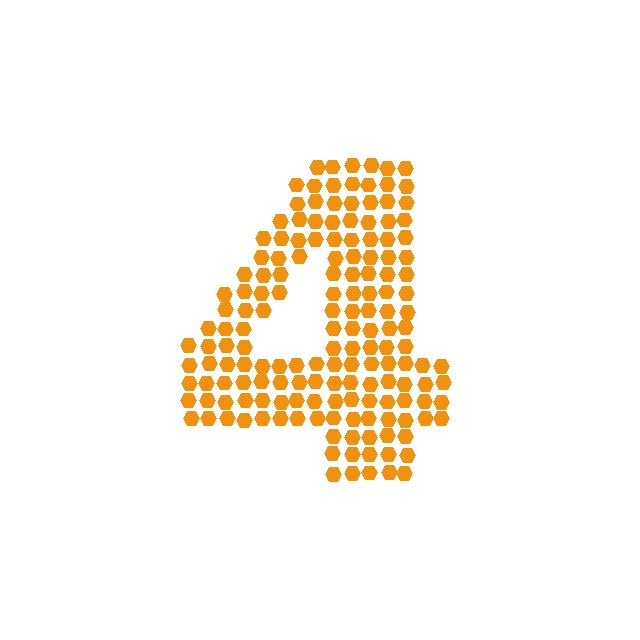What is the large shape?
The large shape is the digit 4.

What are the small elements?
The small elements are hexagons.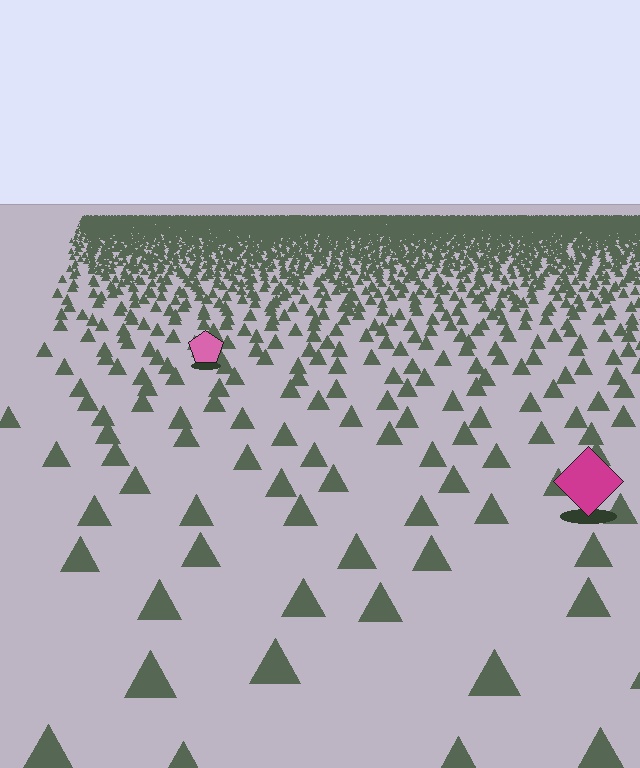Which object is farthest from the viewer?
The pink pentagon is farthest from the viewer. It appears smaller and the ground texture around it is denser.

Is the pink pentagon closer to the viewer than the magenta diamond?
No. The magenta diamond is closer — you can tell from the texture gradient: the ground texture is coarser near it.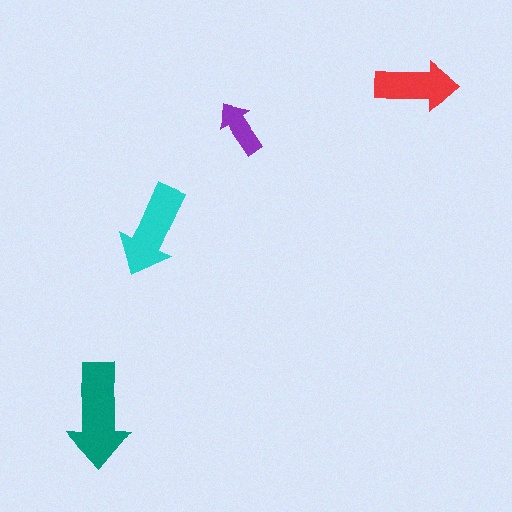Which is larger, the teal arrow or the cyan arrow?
The teal one.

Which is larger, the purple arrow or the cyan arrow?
The cyan one.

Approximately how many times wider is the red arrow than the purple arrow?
About 1.5 times wider.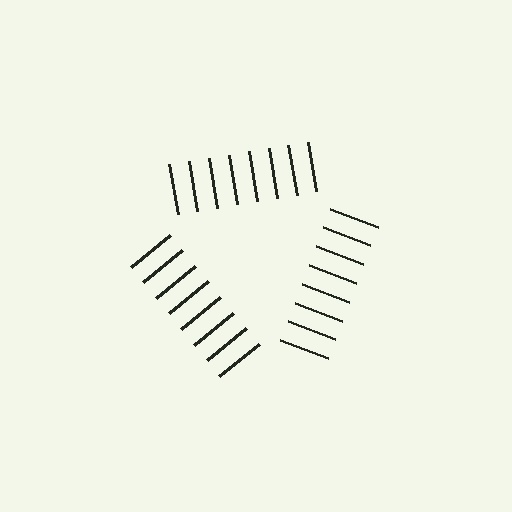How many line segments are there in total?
24 — 8 along each of the 3 edges.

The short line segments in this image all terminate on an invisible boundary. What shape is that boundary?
An illusory triangle — the line segments terminate on its edges but no continuous stroke is drawn.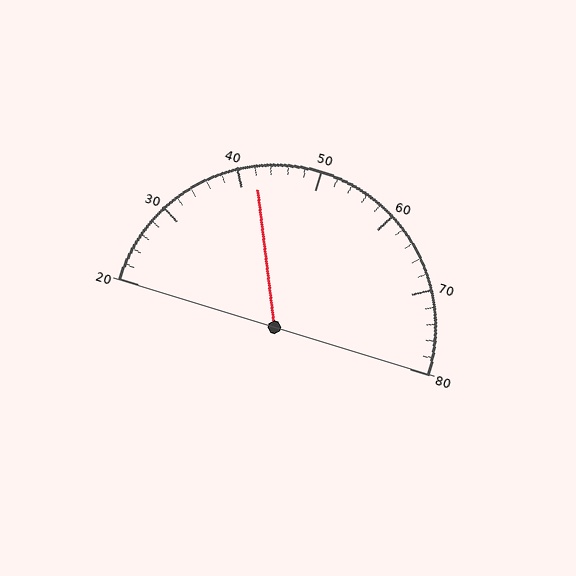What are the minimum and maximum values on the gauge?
The gauge ranges from 20 to 80.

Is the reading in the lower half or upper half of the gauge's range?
The reading is in the lower half of the range (20 to 80).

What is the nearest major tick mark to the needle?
The nearest major tick mark is 40.